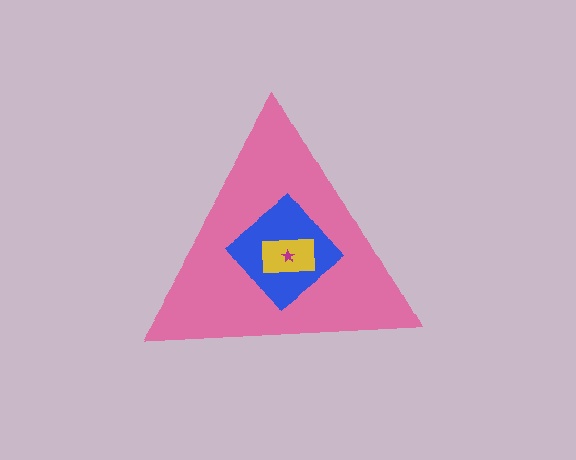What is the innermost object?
The magenta star.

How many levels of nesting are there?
4.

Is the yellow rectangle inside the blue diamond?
Yes.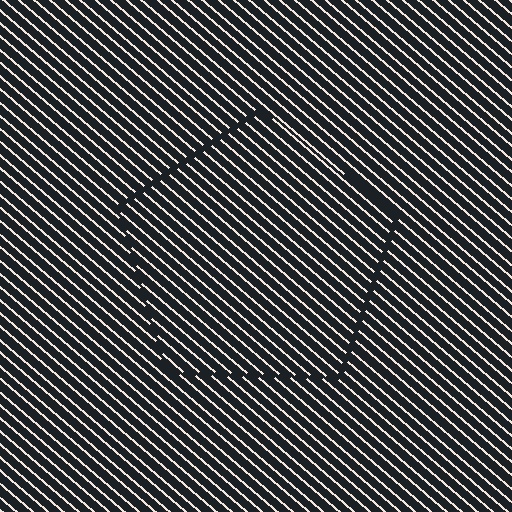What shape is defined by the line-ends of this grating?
An illusory pentagon. The interior of the shape contains the same grating, shifted by half a period — the contour is defined by the phase discontinuity where line-ends from the inner and outer gratings abut.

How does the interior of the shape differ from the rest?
The interior of the shape contains the same grating, shifted by half a period — the contour is defined by the phase discontinuity where line-ends from the inner and outer gratings abut.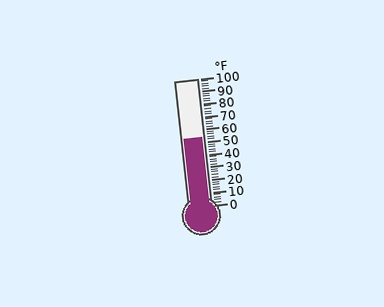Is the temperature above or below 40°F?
The temperature is above 40°F.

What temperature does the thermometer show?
The thermometer shows approximately 54°F.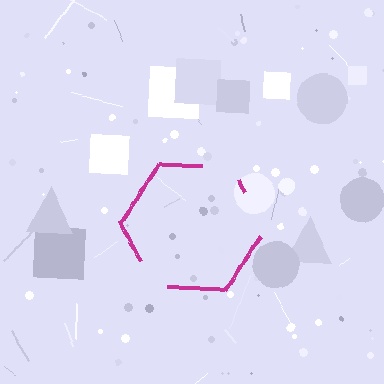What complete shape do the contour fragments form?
The contour fragments form a hexagon.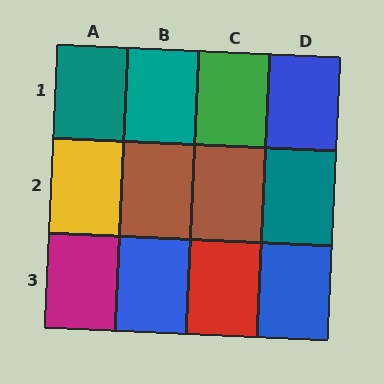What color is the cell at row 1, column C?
Green.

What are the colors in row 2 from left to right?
Yellow, brown, brown, teal.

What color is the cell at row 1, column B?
Teal.